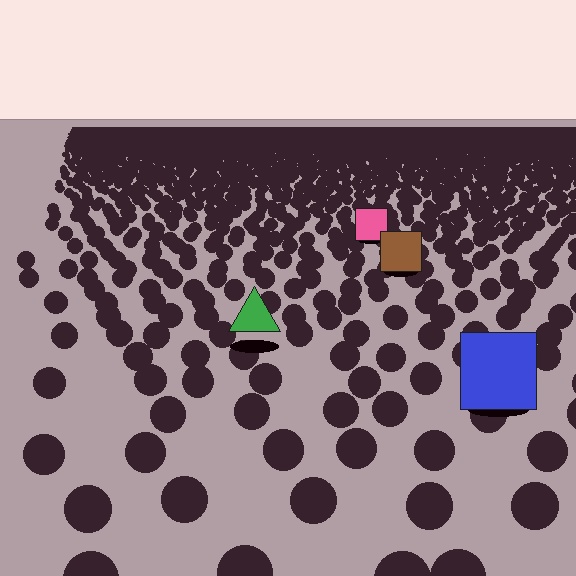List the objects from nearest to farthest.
From nearest to farthest: the blue square, the green triangle, the brown square, the pink square.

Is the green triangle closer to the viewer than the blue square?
No. The blue square is closer — you can tell from the texture gradient: the ground texture is coarser near it.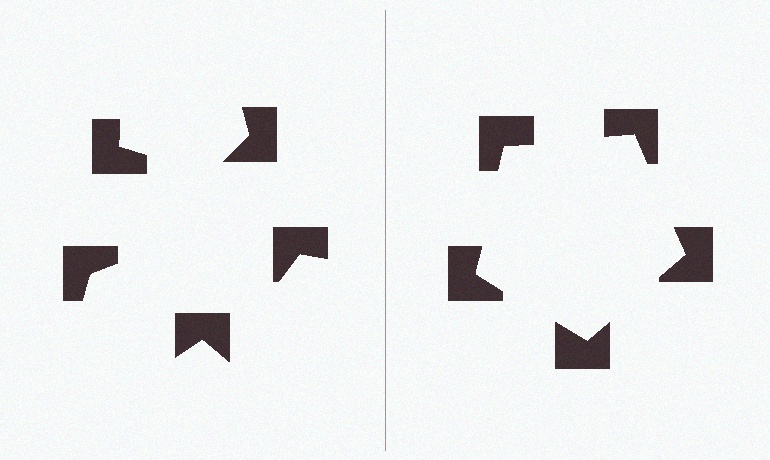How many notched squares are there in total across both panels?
10 — 5 on each side.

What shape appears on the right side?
An illusory pentagon.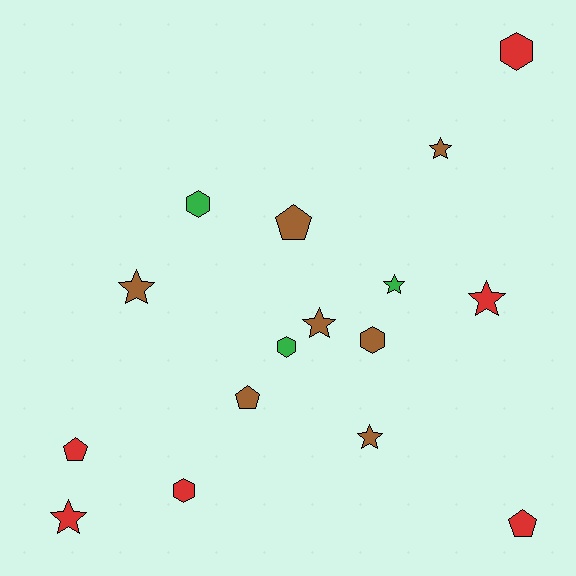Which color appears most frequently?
Brown, with 7 objects.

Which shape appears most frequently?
Star, with 7 objects.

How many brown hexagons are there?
There is 1 brown hexagon.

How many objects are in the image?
There are 16 objects.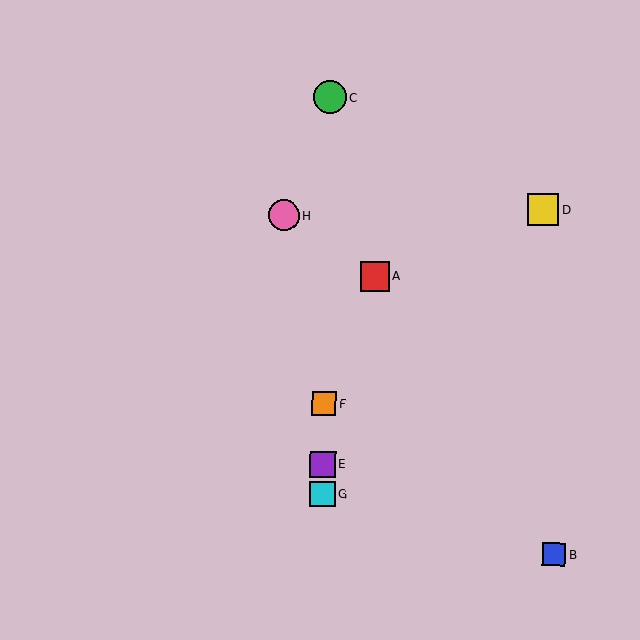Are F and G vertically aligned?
Yes, both are at x≈324.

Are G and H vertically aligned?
No, G is at x≈322 and H is at x≈284.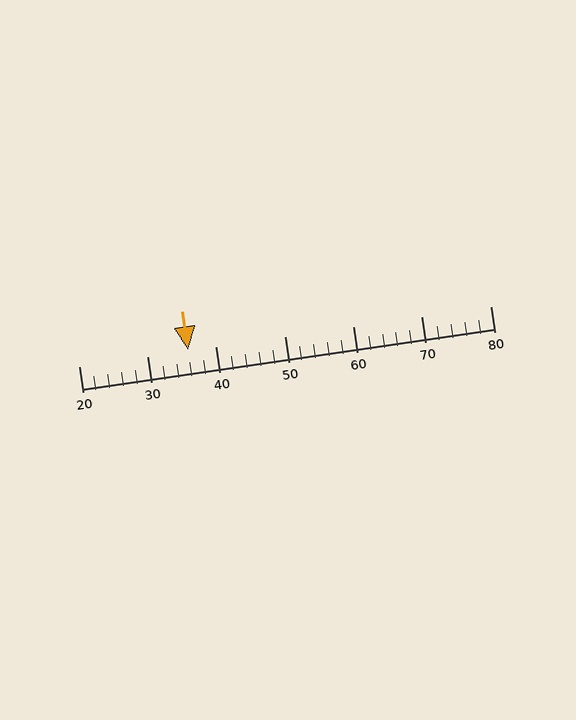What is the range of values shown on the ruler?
The ruler shows values from 20 to 80.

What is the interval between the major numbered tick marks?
The major tick marks are spaced 10 units apart.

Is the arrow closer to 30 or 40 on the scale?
The arrow is closer to 40.